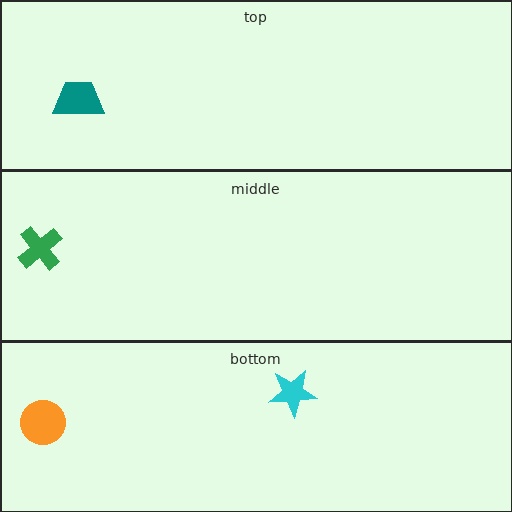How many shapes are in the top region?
1.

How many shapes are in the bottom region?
2.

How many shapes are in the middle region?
1.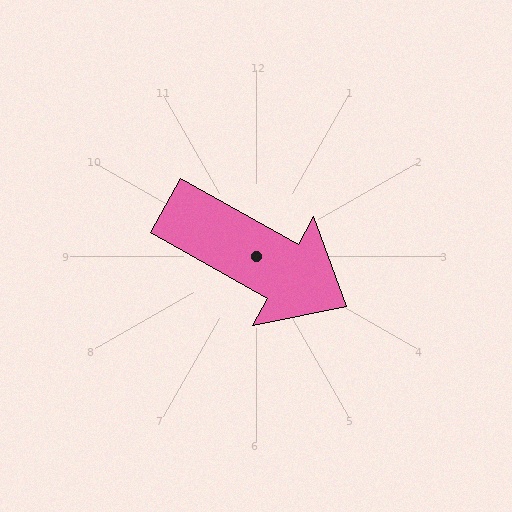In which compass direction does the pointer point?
Southeast.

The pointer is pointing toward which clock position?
Roughly 4 o'clock.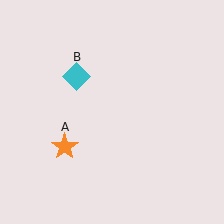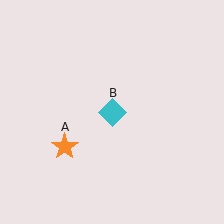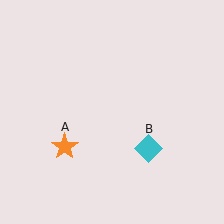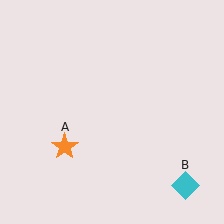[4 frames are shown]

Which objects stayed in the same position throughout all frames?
Orange star (object A) remained stationary.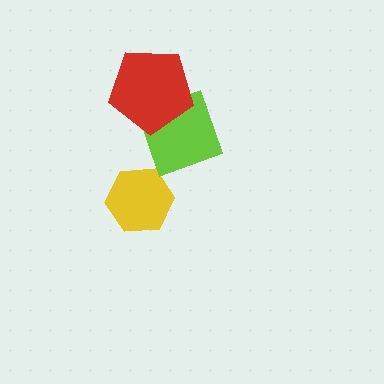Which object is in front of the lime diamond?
The red pentagon is in front of the lime diamond.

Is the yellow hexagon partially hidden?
No, no other shape covers it.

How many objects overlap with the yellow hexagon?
0 objects overlap with the yellow hexagon.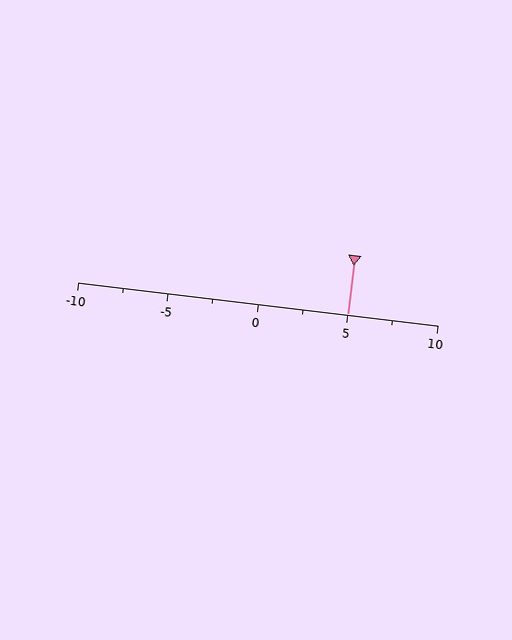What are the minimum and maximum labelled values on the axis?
The axis runs from -10 to 10.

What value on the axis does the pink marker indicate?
The marker indicates approximately 5.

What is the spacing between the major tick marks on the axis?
The major ticks are spaced 5 apart.